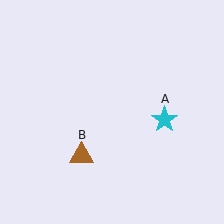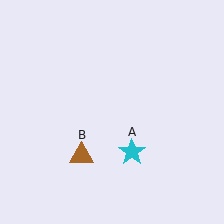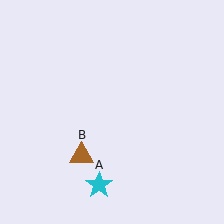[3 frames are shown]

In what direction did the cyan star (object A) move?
The cyan star (object A) moved down and to the left.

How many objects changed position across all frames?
1 object changed position: cyan star (object A).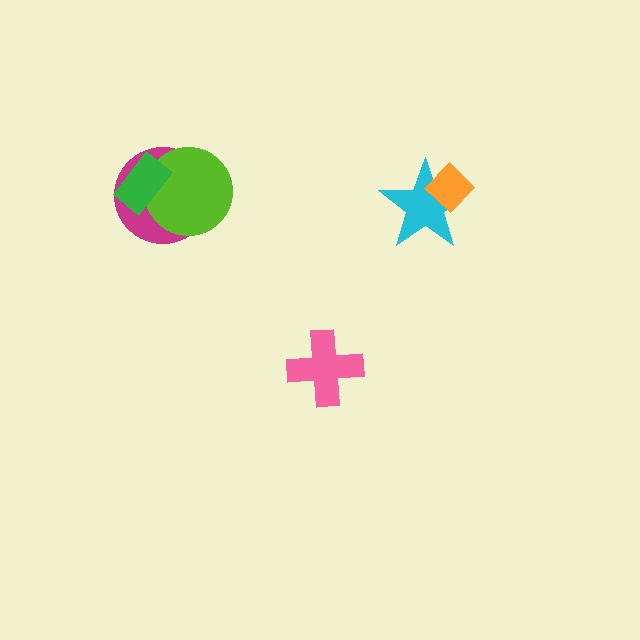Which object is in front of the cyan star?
The orange diamond is in front of the cyan star.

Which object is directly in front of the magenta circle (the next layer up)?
The lime circle is directly in front of the magenta circle.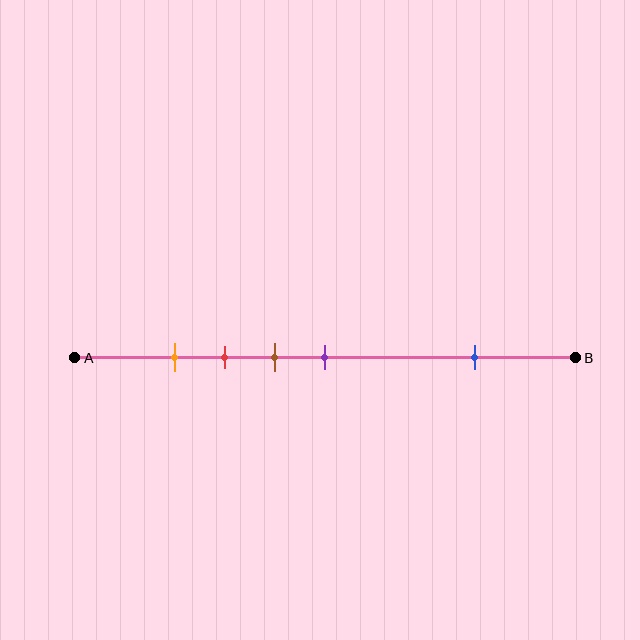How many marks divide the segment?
There are 5 marks dividing the segment.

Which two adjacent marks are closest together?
The orange and red marks are the closest adjacent pair.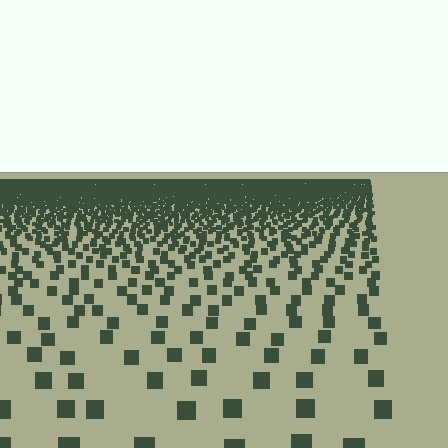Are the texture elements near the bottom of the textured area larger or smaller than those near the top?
Larger. Near the bottom, elements are closer to the viewer and appear at a bigger on-screen size.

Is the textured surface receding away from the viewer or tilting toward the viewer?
The surface is receding away from the viewer. Texture elements get smaller and denser toward the top.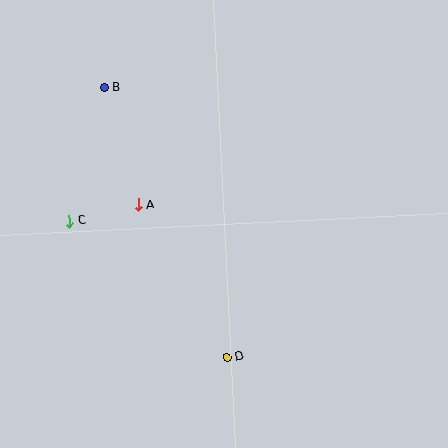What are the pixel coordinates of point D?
Point D is at (227, 357).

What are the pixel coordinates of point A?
Point A is at (138, 205).